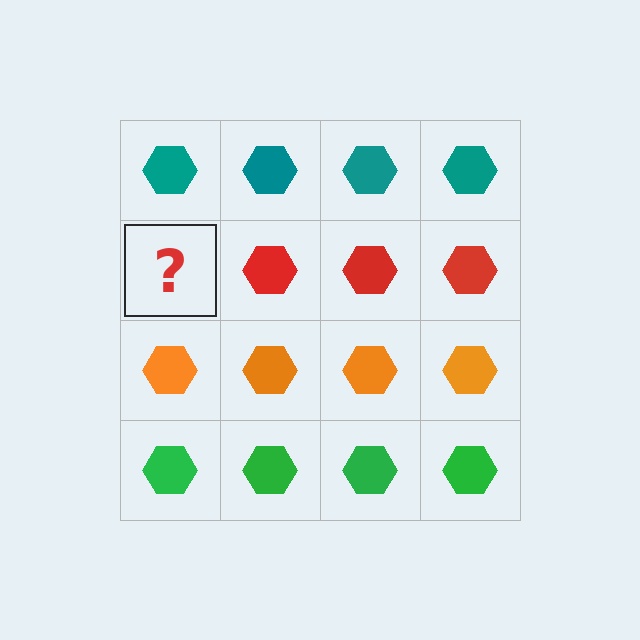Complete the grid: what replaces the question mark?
The question mark should be replaced with a red hexagon.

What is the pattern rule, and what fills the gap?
The rule is that each row has a consistent color. The gap should be filled with a red hexagon.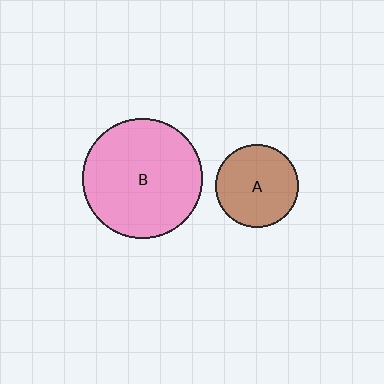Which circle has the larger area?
Circle B (pink).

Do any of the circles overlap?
No, none of the circles overlap.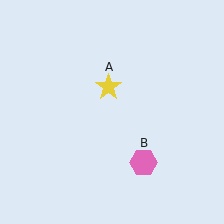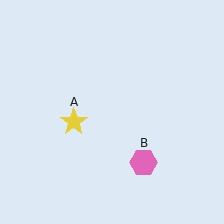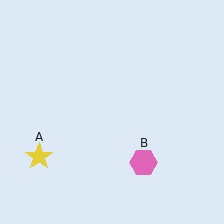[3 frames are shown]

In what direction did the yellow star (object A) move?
The yellow star (object A) moved down and to the left.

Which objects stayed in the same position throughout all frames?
Pink hexagon (object B) remained stationary.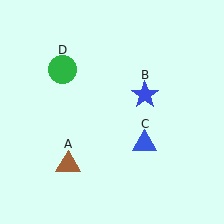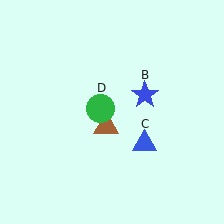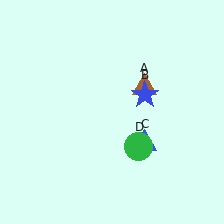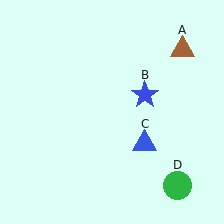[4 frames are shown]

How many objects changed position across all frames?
2 objects changed position: brown triangle (object A), green circle (object D).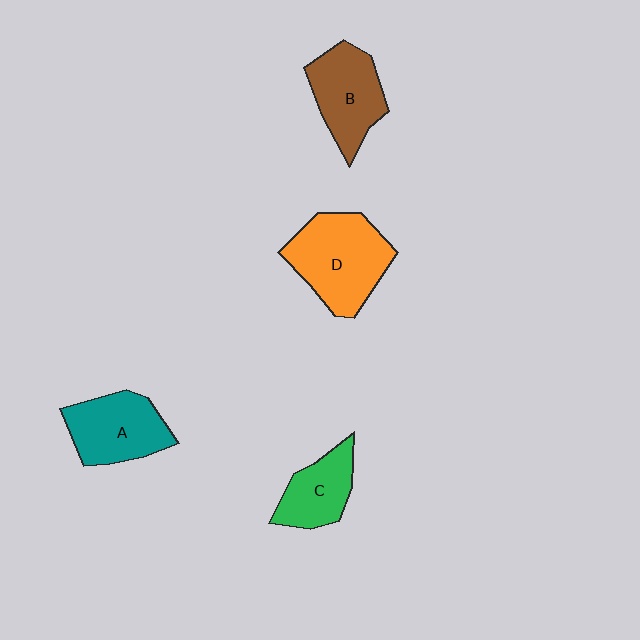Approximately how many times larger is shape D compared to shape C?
Approximately 1.7 times.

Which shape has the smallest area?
Shape C (green).